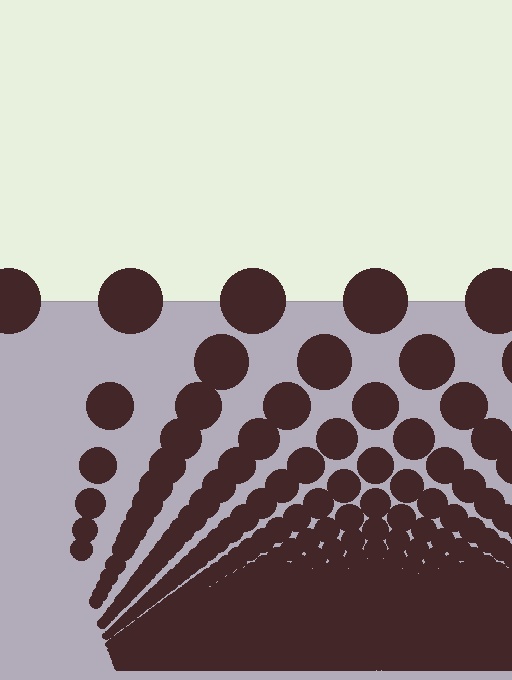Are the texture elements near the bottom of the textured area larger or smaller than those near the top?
Smaller. The gradient is inverted — elements near the bottom are smaller and denser.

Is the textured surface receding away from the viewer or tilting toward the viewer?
The surface appears to tilt toward the viewer. Texture elements get larger and sparser toward the top.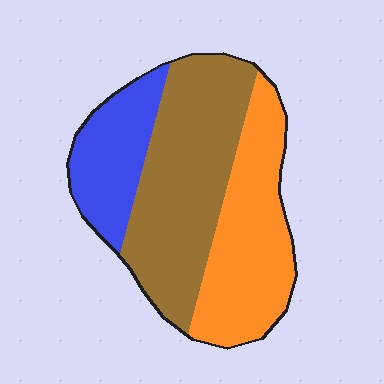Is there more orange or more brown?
Brown.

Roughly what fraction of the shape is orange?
Orange covers roughly 35% of the shape.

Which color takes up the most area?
Brown, at roughly 45%.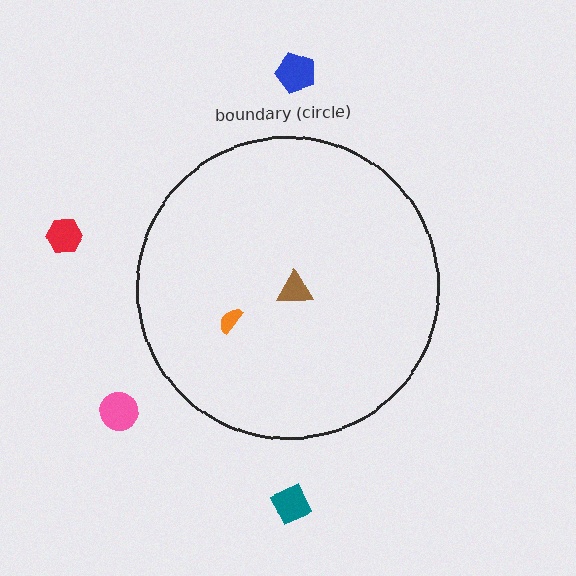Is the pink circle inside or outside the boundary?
Outside.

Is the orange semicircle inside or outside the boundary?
Inside.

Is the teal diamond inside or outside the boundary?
Outside.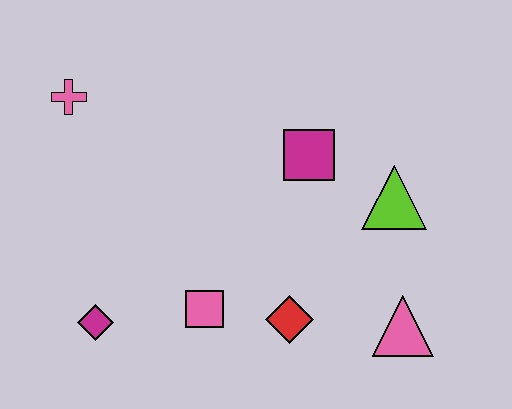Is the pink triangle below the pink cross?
Yes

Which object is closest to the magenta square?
The lime triangle is closest to the magenta square.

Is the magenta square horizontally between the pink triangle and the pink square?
Yes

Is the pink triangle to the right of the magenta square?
Yes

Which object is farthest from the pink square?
The pink cross is farthest from the pink square.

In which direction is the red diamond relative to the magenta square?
The red diamond is below the magenta square.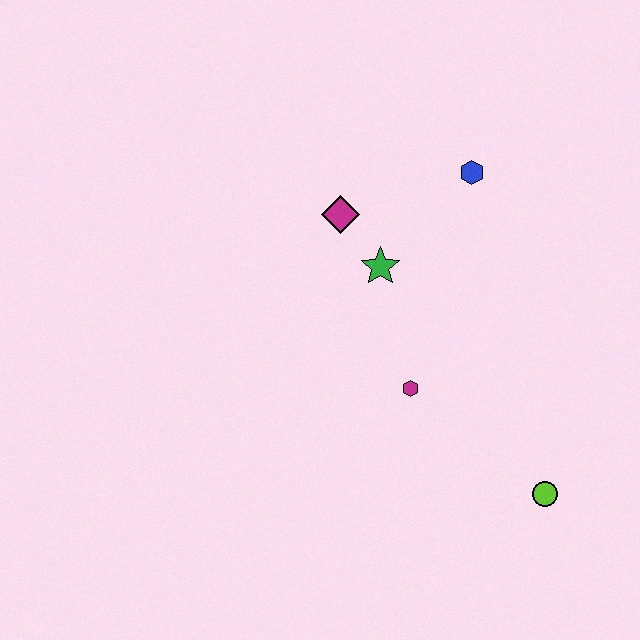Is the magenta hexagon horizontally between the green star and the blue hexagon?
Yes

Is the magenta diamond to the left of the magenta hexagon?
Yes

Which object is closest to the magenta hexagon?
The green star is closest to the magenta hexagon.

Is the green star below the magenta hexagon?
No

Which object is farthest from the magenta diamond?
The lime circle is farthest from the magenta diamond.